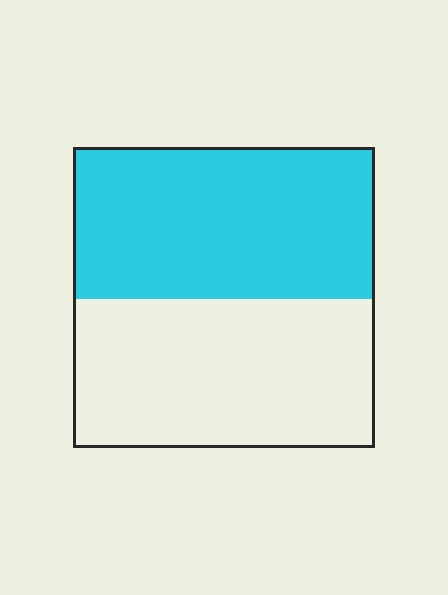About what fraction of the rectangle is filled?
About one half (1/2).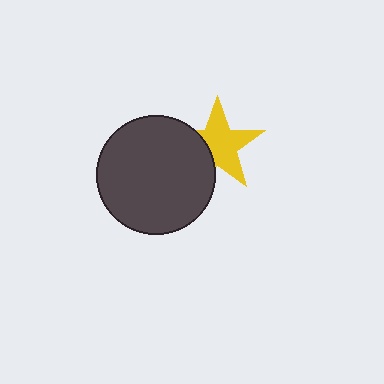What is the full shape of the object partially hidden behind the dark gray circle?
The partially hidden object is a yellow star.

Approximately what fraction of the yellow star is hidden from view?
Roughly 32% of the yellow star is hidden behind the dark gray circle.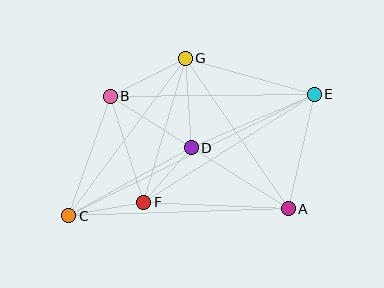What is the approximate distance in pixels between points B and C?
The distance between B and C is approximately 127 pixels.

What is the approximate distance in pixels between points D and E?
The distance between D and E is approximately 134 pixels.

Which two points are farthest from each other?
Points C and E are farthest from each other.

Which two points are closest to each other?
Points D and F are closest to each other.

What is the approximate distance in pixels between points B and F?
The distance between B and F is approximately 112 pixels.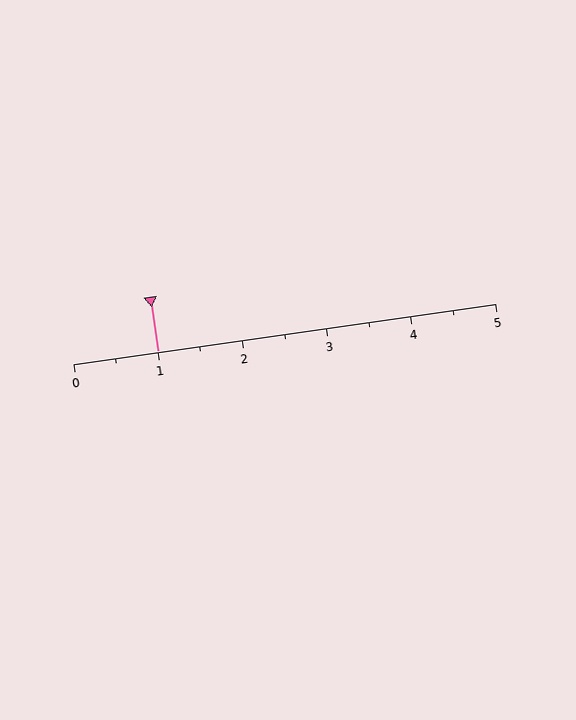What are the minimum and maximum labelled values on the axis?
The axis runs from 0 to 5.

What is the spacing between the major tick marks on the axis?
The major ticks are spaced 1 apart.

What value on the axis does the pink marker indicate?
The marker indicates approximately 1.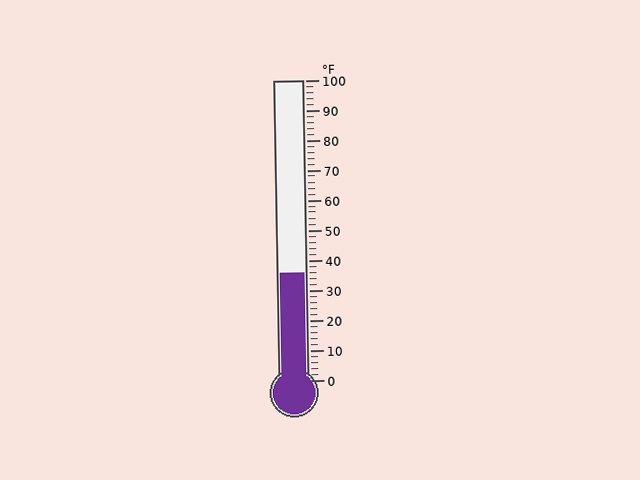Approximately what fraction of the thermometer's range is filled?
The thermometer is filled to approximately 35% of its range.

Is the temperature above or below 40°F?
The temperature is below 40°F.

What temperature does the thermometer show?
The thermometer shows approximately 36°F.